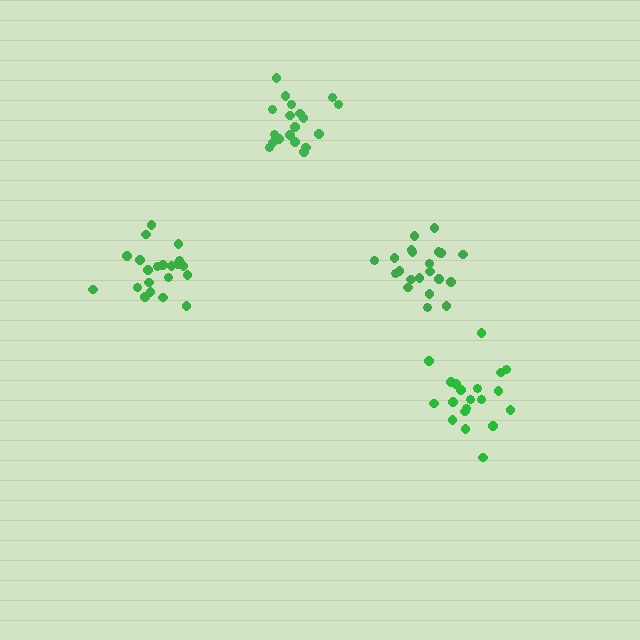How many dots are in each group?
Group 1: 21 dots, Group 2: 20 dots, Group 3: 21 dots, Group 4: 20 dots (82 total).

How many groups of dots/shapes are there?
There are 4 groups.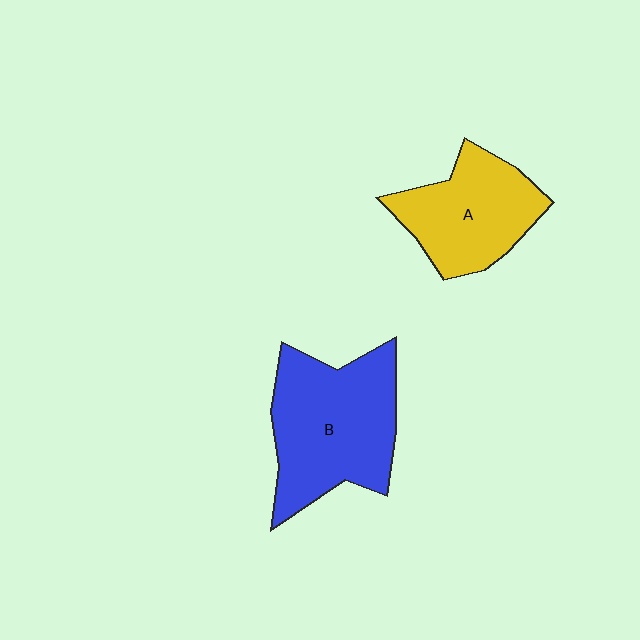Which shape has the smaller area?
Shape A (yellow).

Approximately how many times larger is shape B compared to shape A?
Approximately 1.4 times.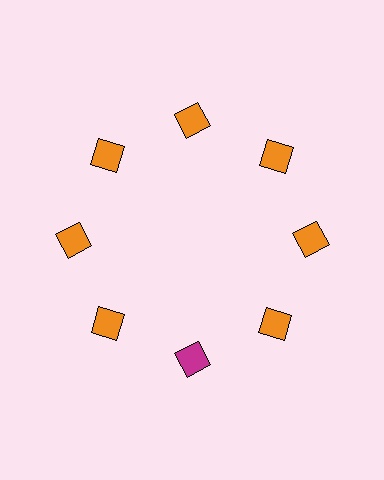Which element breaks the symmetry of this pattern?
The magenta square at roughly the 6 o'clock position breaks the symmetry. All other shapes are orange squares.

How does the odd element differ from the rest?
It has a different color: magenta instead of orange.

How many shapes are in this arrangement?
There are 8 shapes arranged in a ring pattern.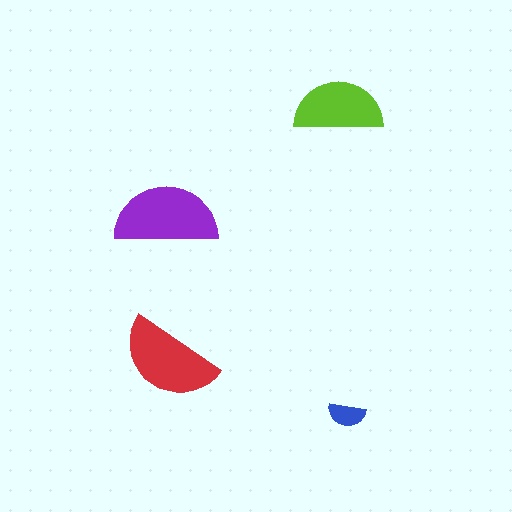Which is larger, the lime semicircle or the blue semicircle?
The lime one.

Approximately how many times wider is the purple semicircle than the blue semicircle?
About 2.5 times wider.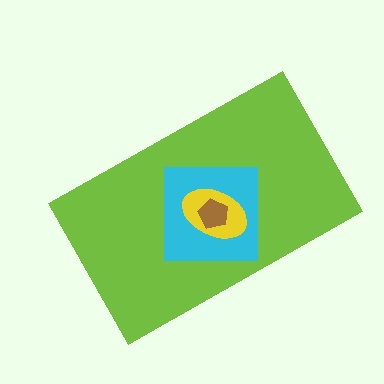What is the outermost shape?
The lime rectangle.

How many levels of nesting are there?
4.